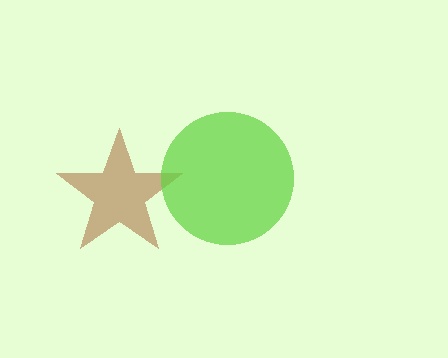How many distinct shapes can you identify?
There are 2 distinct shapes: a brown star, a lime circle.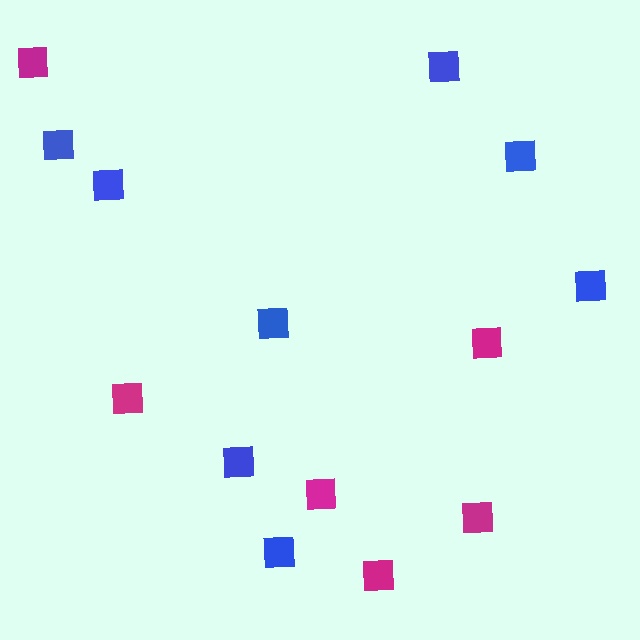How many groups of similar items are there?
There are 2 groups: one group of magenta squares (6) and one group of blue squares (8).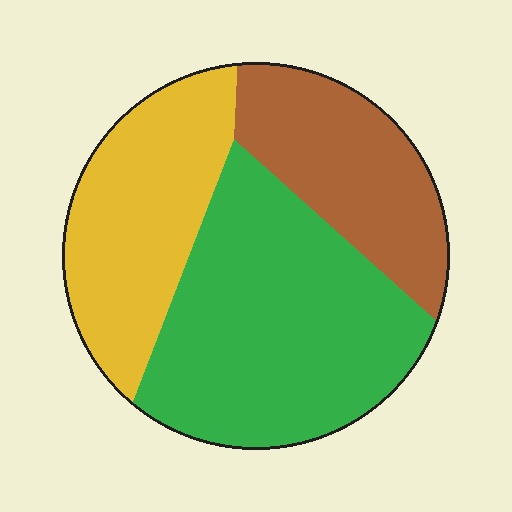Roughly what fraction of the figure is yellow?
Yellow covers about 30% of the figure.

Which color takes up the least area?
Brown, at roughly 25%.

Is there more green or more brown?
Green.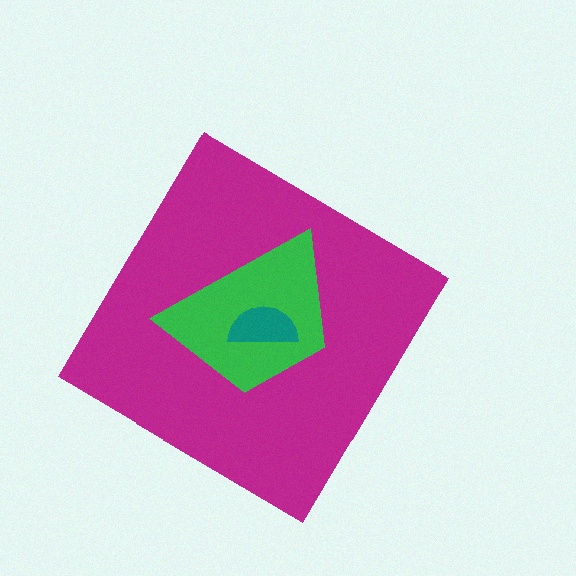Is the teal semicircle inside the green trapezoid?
Yes.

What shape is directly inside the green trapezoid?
The teal semicircle.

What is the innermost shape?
The teal semicircle.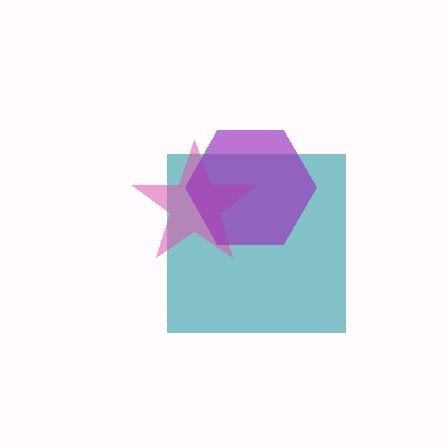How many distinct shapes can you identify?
There are 3 distinct shapes: a teal square, a pink star, a purple hexagon.